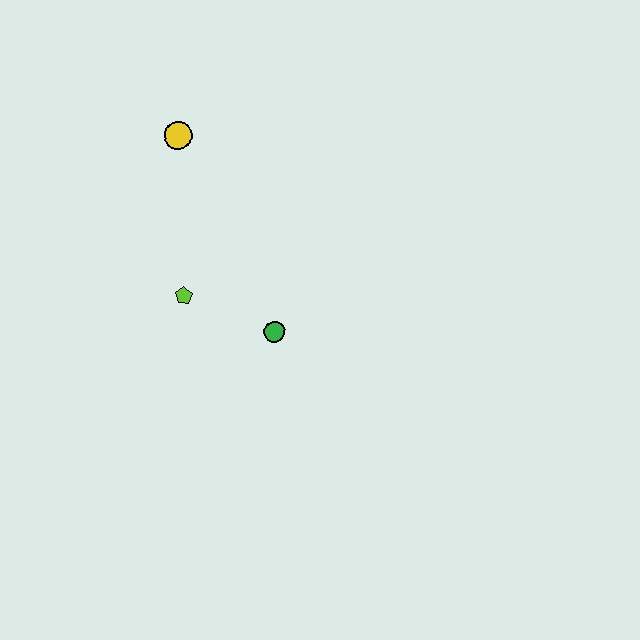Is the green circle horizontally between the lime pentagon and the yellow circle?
No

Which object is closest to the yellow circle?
The lime pentagon is closest to the yellow circle.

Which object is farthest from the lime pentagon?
The yellow circle is farthest from the lime pentagon.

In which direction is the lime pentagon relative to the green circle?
The lime pentagon is to the left of the green circle.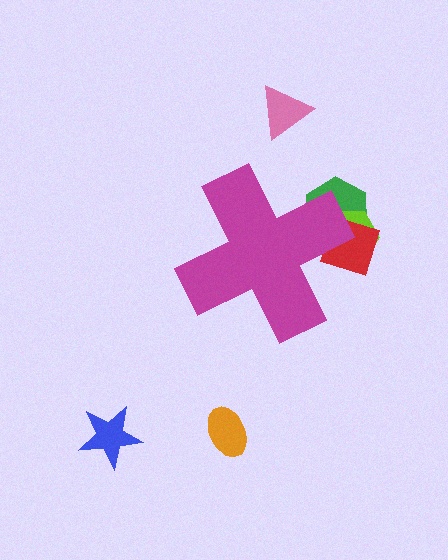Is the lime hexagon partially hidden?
Yes, the lime hexagon is partially hidden behind the magenta cross.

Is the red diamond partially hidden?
Yes, the red diamond is partially hidden behind the magenta cross.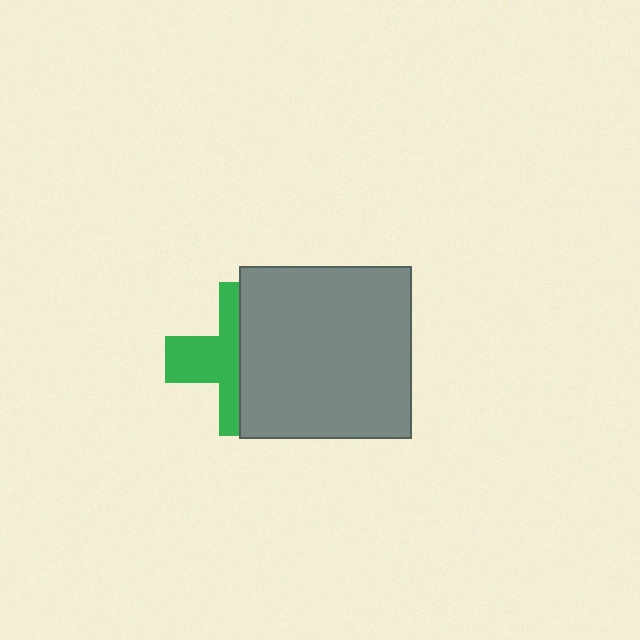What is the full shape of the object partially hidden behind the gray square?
The partially hidden object is a green cross.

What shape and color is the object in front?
The object in front is a gray square.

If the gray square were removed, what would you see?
You would see the complete green cross.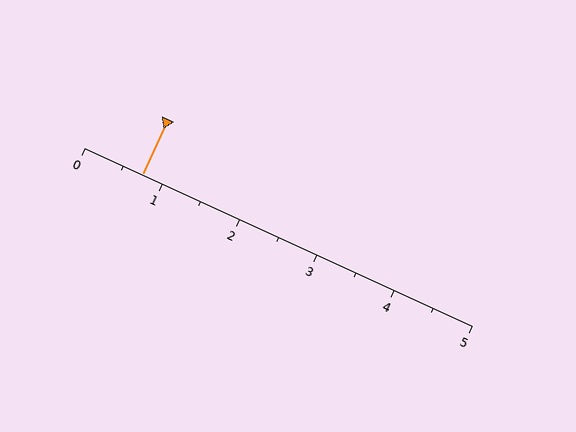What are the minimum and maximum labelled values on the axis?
The axis runs from 0 to 5.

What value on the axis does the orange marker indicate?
The marker indicates approximately 0.8.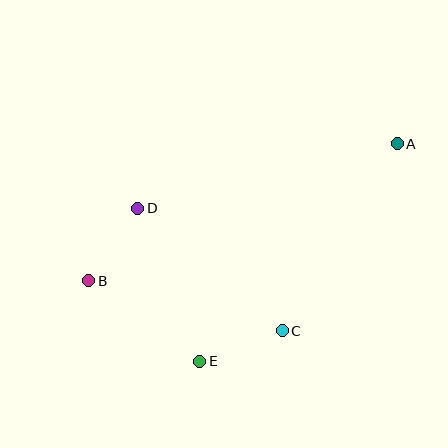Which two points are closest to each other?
Points B and D are closest to each other.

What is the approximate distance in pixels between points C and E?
The distance between C and E is approximately 88 pixels.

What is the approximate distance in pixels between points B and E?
The distance between B and E is approximately 137 pixels.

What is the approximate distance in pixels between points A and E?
The distance between A and E is approximately 294 pixels.